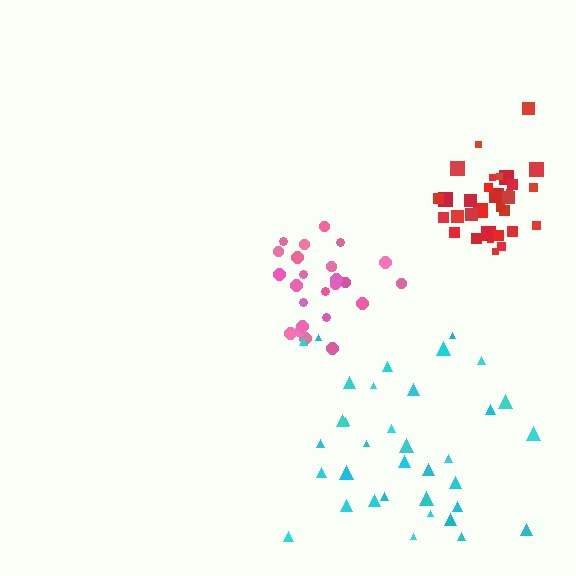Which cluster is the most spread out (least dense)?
Cyan.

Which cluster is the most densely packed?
Red.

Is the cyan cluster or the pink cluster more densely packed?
Pink.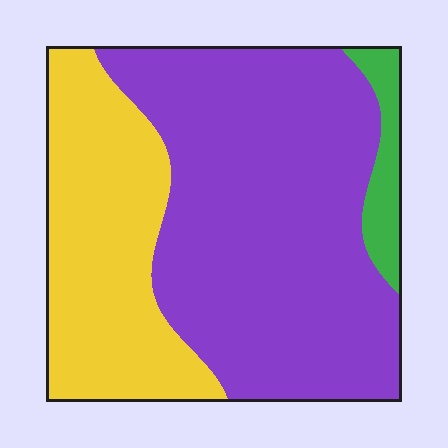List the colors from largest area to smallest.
From largest to smallest: purple, yellow, green.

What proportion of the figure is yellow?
Yellow covers about 30% of the figure.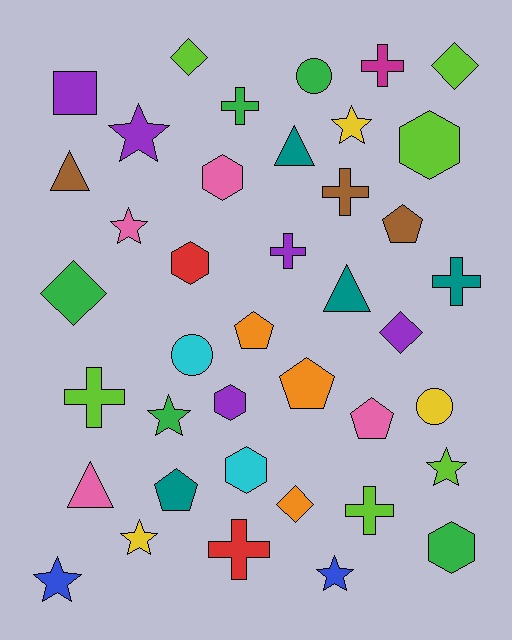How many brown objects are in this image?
There are 3 brown objects.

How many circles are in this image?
There are 3 circles.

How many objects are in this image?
There are 40 objects.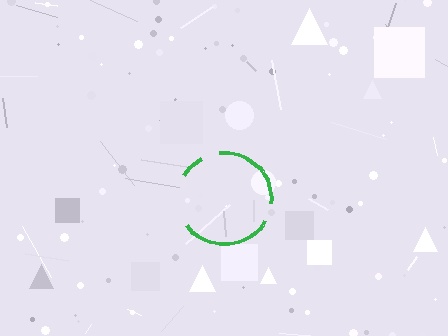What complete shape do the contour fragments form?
The contour fragments form a circle.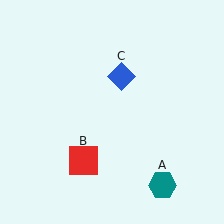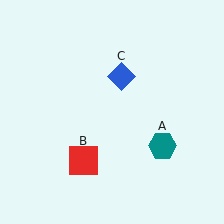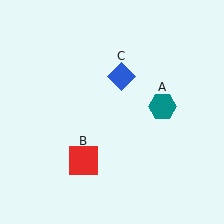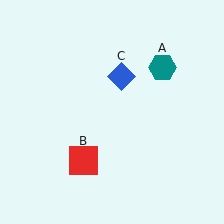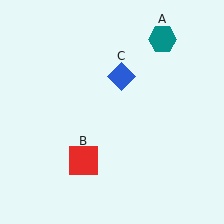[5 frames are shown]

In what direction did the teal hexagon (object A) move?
The teal hexagon (object A) moved up.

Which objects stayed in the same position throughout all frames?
Red square (object B) and blue diamond (object C) remained stationary.